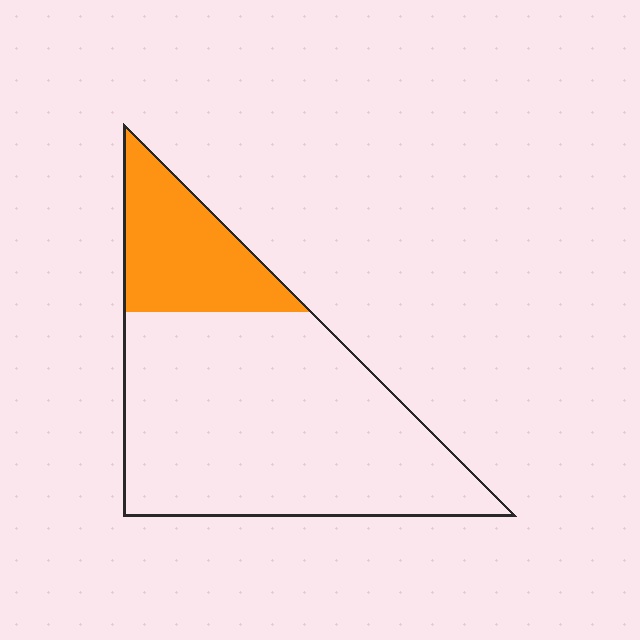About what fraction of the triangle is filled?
About one quarter (1/4).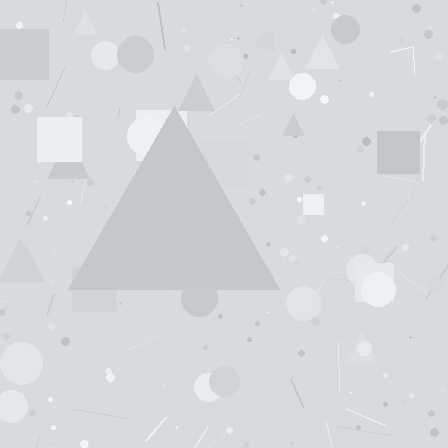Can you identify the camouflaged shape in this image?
The camouflaged shape is a triangle.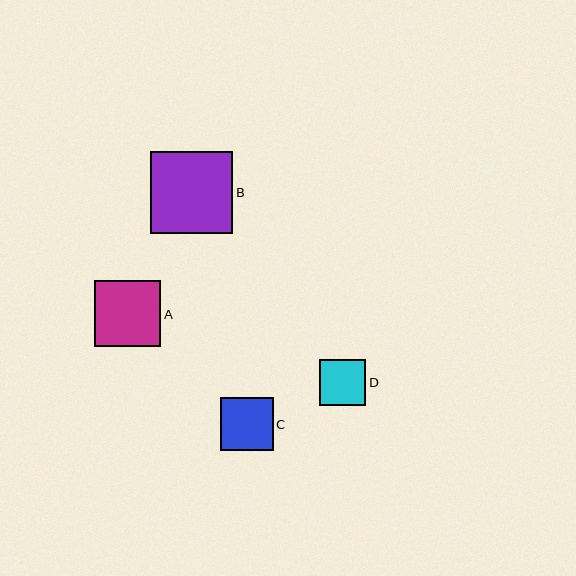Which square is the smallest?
Square D is the smallest with a size of approximately 46 pixels.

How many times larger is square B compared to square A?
Square B is approximately 1.2 times the size of square A.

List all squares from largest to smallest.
From largest to smallest: B, A, C, D.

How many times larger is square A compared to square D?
Square A is approximately 1.5 times the size of square D.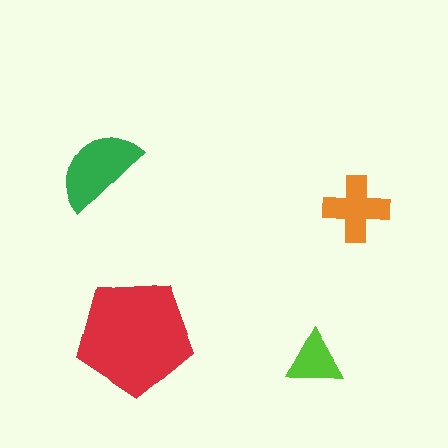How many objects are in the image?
There are 4 objects in the image.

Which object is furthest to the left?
The green semicircle is leftmost.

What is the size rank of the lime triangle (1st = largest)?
4th.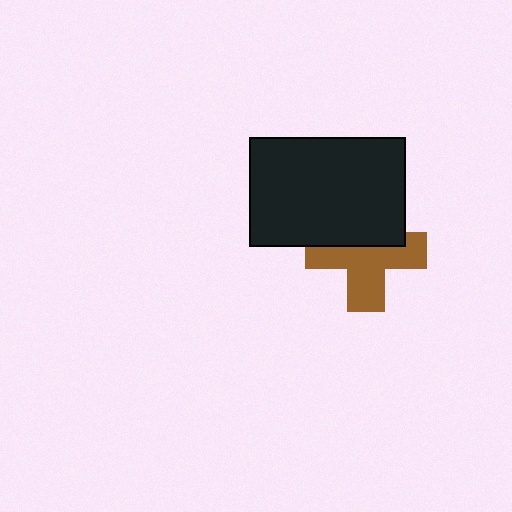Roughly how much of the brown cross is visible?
About half of it is visible (roughly 59%).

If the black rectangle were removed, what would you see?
You would see the complete brown cross.